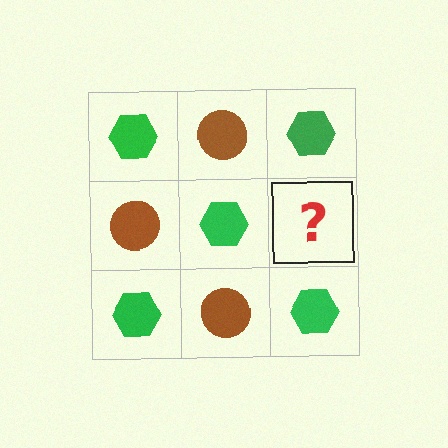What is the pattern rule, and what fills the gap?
The rule is that it alternates green hexagon and brown circle in a checkerboard pattern. The gap should be filled with a brown circle.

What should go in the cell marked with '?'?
The missing cell should contain a brown circle.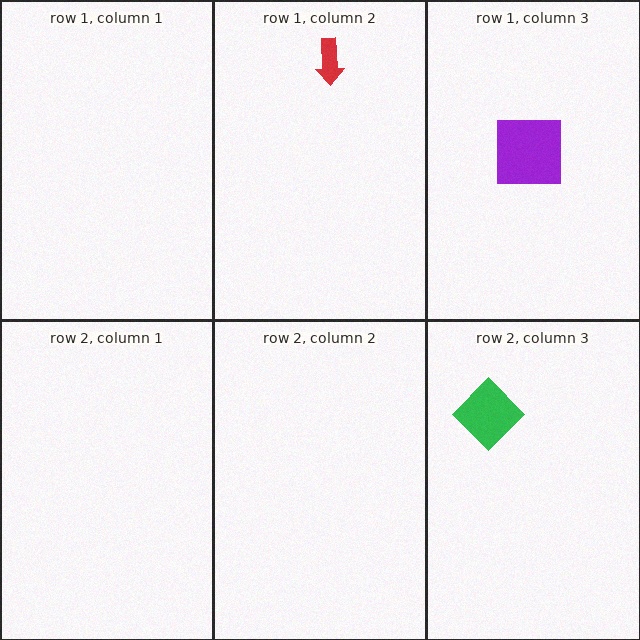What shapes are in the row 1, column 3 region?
The purple square.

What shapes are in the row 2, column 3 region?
The green diamond.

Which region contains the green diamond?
The row 2, column 3 region.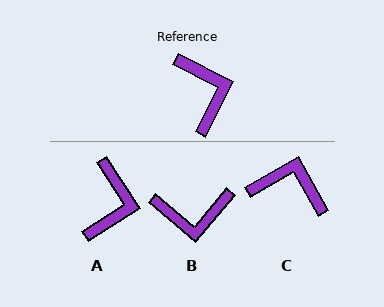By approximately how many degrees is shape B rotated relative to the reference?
Approximately 103 degrees clockwise.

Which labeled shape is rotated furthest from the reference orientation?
B, about 103 degrees away.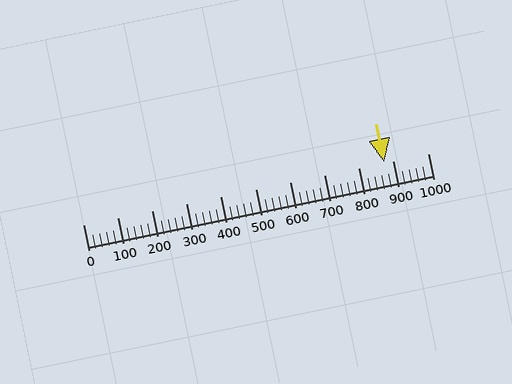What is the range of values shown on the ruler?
The ruler shows values from 0 to 1000.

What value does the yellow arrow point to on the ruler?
The yellow arrow points to approximately 873.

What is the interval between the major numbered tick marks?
The major tick marks are spaced 100 units apart.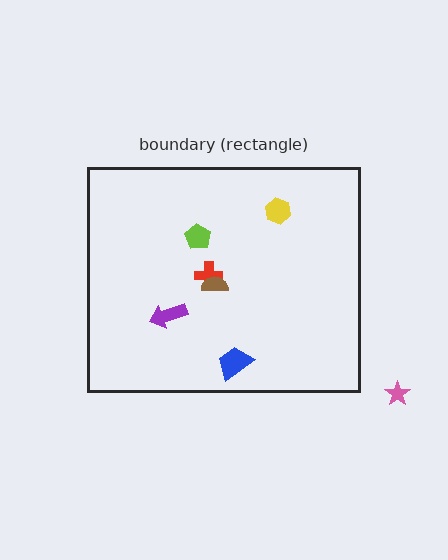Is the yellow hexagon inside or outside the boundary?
Inside.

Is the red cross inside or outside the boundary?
Inside.